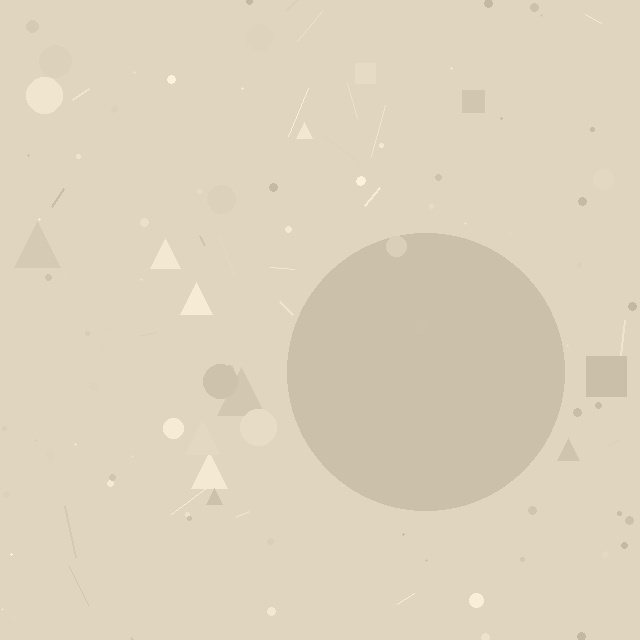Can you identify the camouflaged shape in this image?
The camouflaged shape is a circle.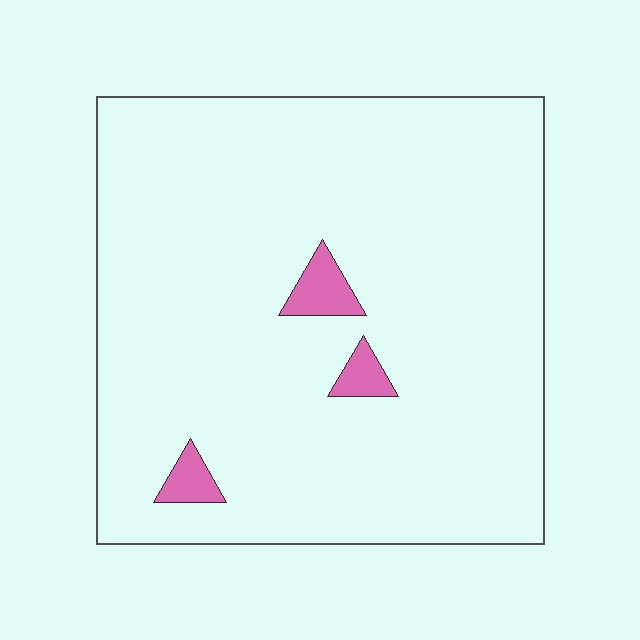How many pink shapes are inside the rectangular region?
3.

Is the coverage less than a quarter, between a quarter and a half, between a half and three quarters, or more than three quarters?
Less than a quarter.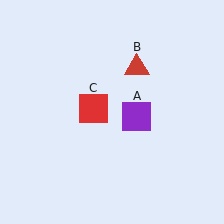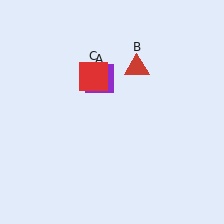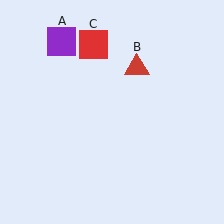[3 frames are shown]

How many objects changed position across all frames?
2 objects changed position: purple square (object A), red square (object C).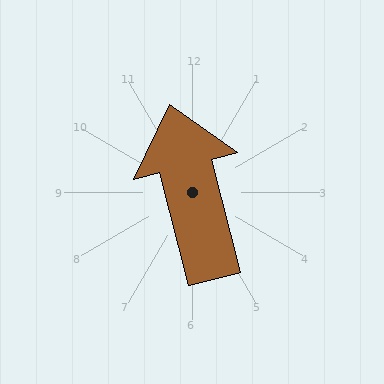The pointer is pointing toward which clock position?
Roughly 12 o'clock.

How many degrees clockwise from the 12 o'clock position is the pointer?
Approximately 346 degrees.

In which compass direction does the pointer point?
North.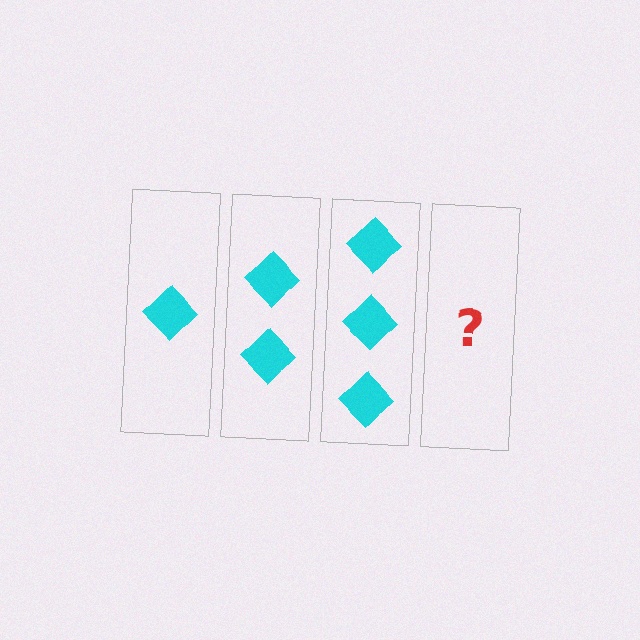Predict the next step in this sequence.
The next step is 4 diamonds.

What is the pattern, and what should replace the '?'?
The pattern is that each step adds one more diamond. The '?' should be 4 diamonds.